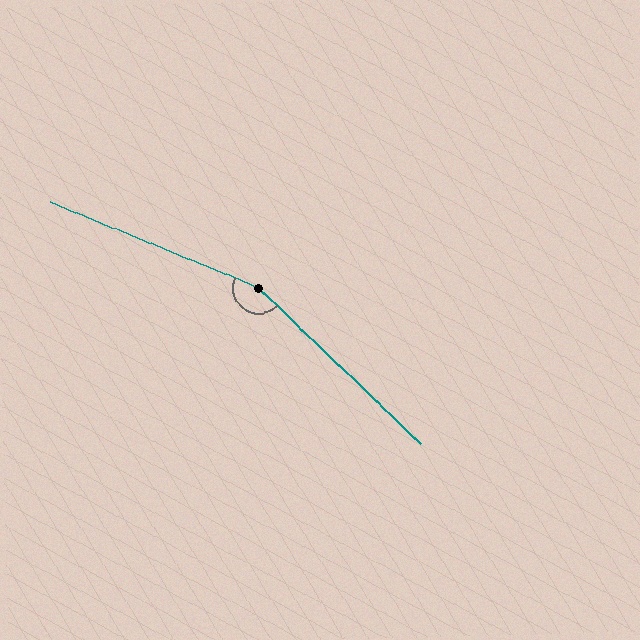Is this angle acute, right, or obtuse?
It is obtuse.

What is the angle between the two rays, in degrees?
Approximately 158 degrees.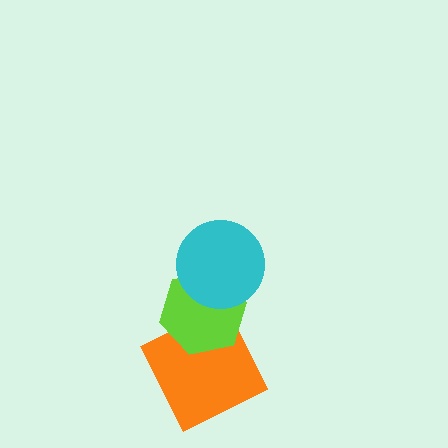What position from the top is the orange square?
The orange square is 3rd from the top.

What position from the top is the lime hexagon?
The lime hexagon is 2nd from the top.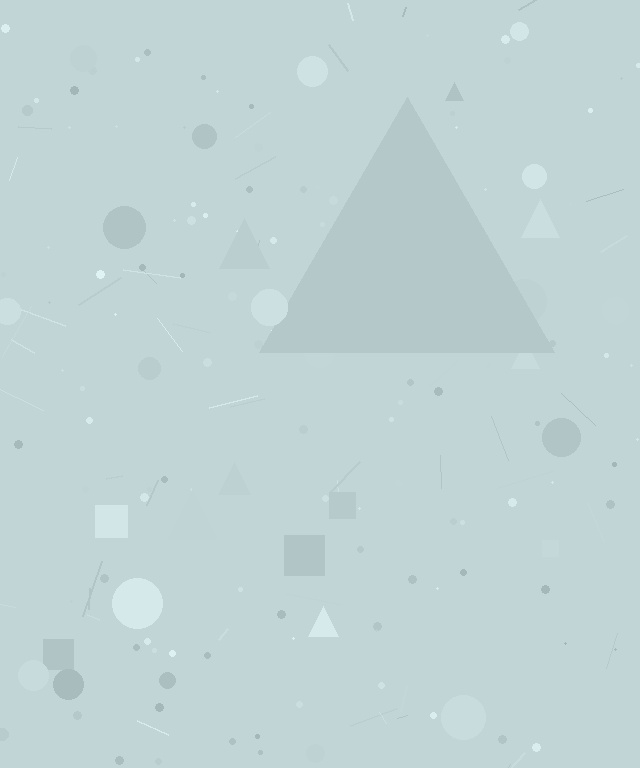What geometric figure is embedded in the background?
A triangle is embedded in the background.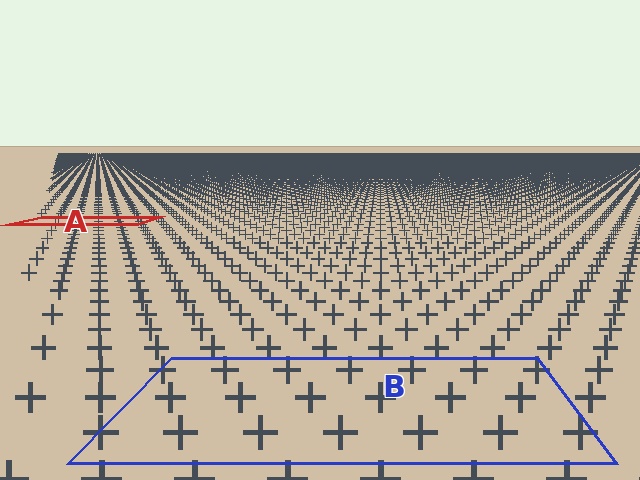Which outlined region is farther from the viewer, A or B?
Region A is farther from the viewer — the texture elements inside it appear smaller and more densely packed.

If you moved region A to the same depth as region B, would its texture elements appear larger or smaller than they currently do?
They would appear larger. At a closer depth, the same texture elements are projected at a bigger on-screen size.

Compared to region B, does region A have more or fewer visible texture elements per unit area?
Region A has more texture elements per unit area — they are packed more densely because it is farther away.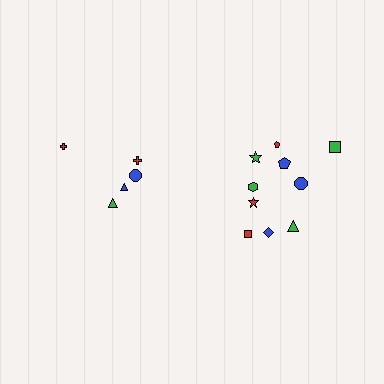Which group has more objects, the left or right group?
The right group.